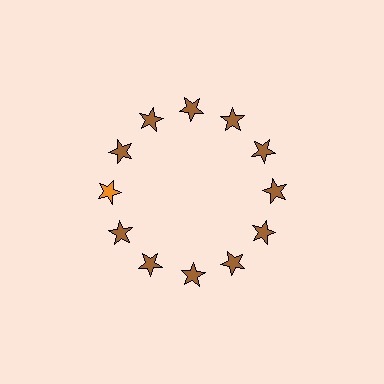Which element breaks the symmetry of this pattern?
The orange star at roughly the 9 o'clock position breaks the symmetry. All other shapes are brown stars.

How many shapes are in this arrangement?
There are 12 shapes arranged in a ring pattern.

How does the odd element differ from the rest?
It has a different color: orange instead of brown.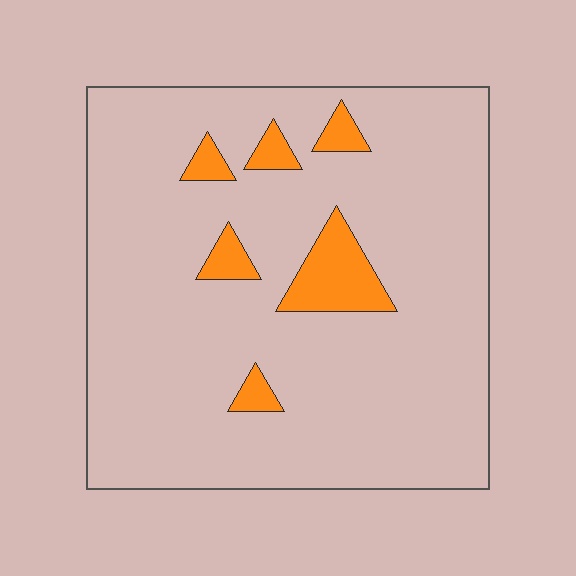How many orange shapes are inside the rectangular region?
6.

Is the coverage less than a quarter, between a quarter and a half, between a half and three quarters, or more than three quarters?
Less than a quarter.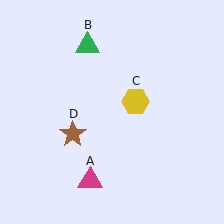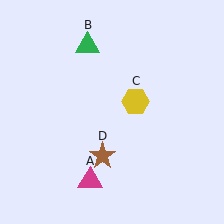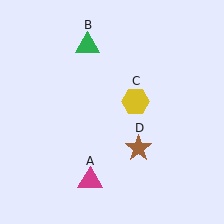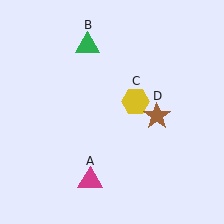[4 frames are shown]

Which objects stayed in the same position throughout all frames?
Magenta triangle (object A) and green triangle (object B) and yellow hexagon (object C) remained stationary.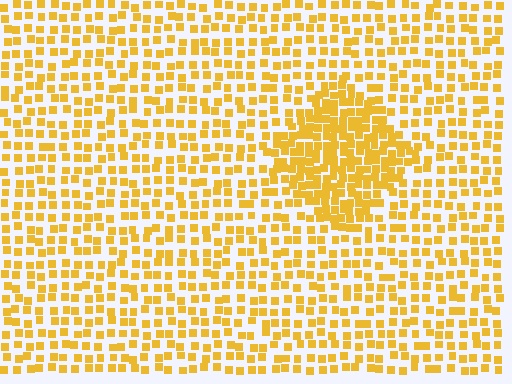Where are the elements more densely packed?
The elements are more densely packed inside the diamond boundary.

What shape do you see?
I see a diamond.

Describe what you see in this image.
The image contains small yellow elements arranged at two different densities. A diamond-shaped region is visible where the elements are more densely packed than the surrounding area.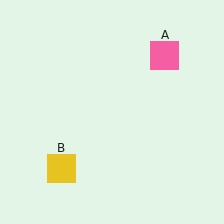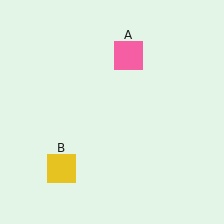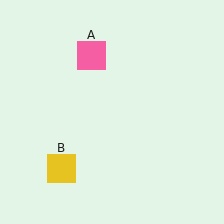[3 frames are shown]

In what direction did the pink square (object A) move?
The pink square (object A) moved left.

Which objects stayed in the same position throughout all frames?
Yellow square (object B) remained stationary.